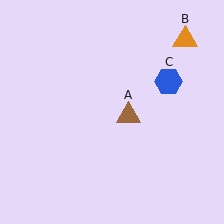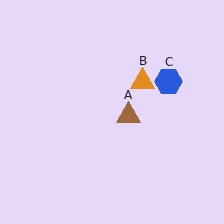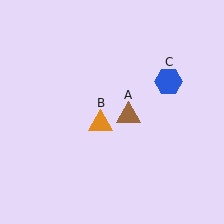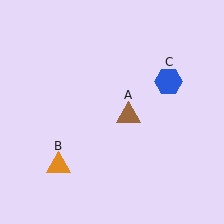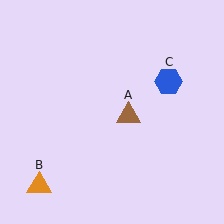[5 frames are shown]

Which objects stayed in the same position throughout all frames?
Brown triangle (object A) and blue hexagon (object C) remained stationary.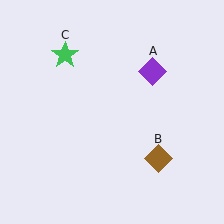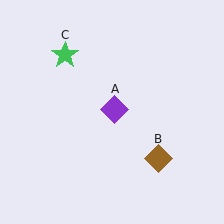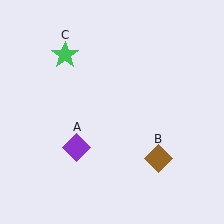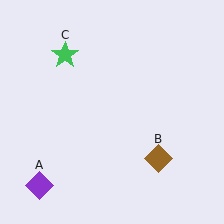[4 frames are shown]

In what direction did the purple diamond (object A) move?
The purple diamond (object A) moved down and to the left.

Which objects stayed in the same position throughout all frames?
Brown diamond (object B) and green star (object C) remained stationary.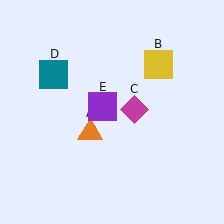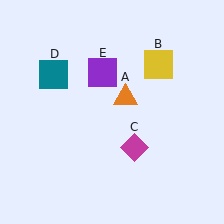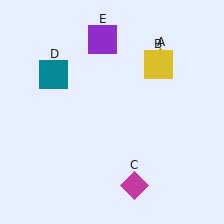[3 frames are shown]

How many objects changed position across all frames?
3 objects changed position: orange triangle (object A), magenta diamond (object C), purple square (object E).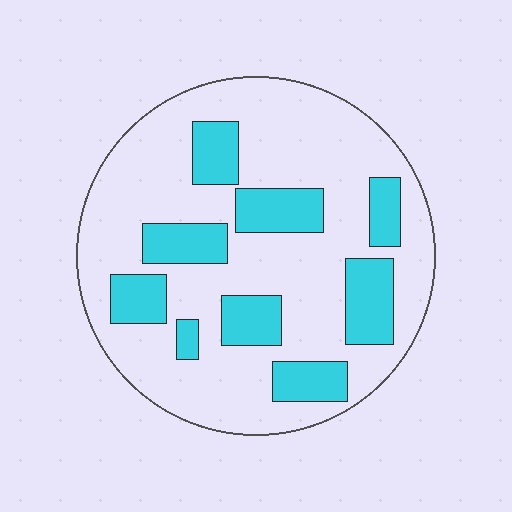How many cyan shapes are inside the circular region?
9.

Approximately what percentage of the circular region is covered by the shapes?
Approximately 25%.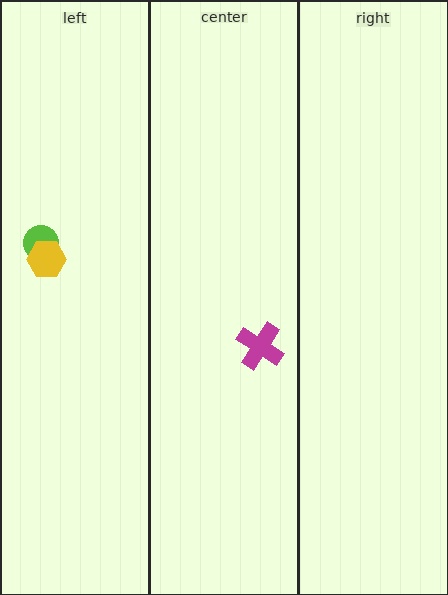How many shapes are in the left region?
2.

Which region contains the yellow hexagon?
The left region.